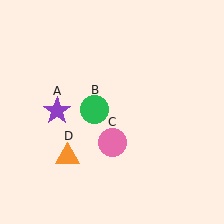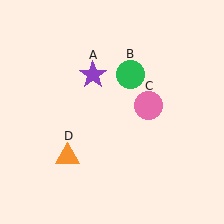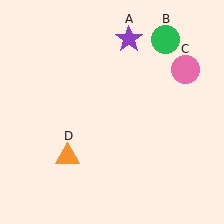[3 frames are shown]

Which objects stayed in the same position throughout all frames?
Orange triangle (object D) remained stationary.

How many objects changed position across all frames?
3 objects changed position: purple star (object A), green circle (object B), pink circle (object C).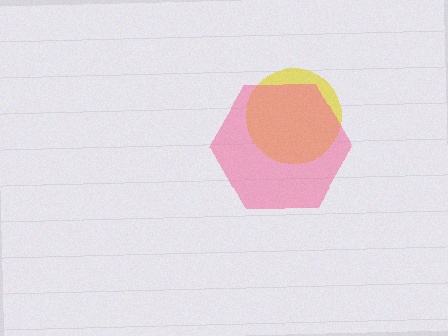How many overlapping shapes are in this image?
There are 2 overlapping shapes in the image.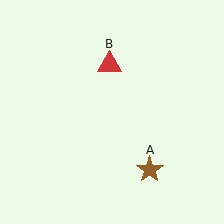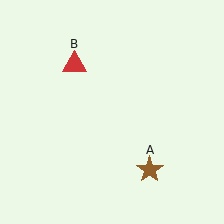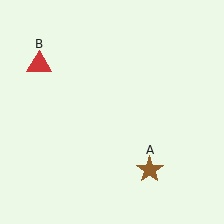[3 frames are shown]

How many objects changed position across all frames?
1 object changed position: red triangle (object B).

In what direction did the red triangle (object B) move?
The red triangle (object B) moved left.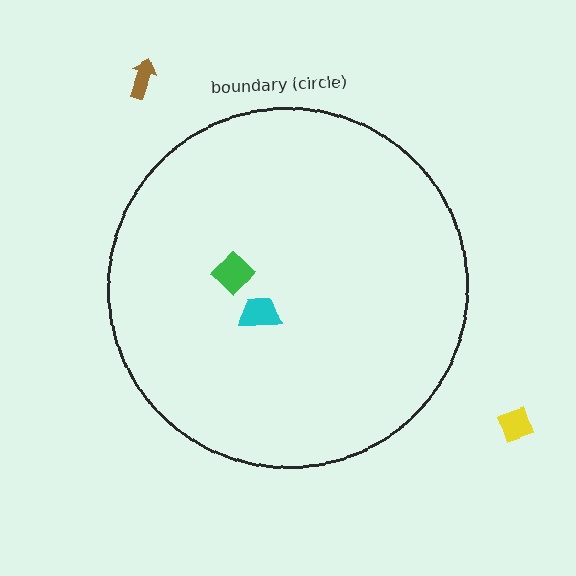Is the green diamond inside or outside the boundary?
Inside.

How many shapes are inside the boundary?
2 inside, 2 outside.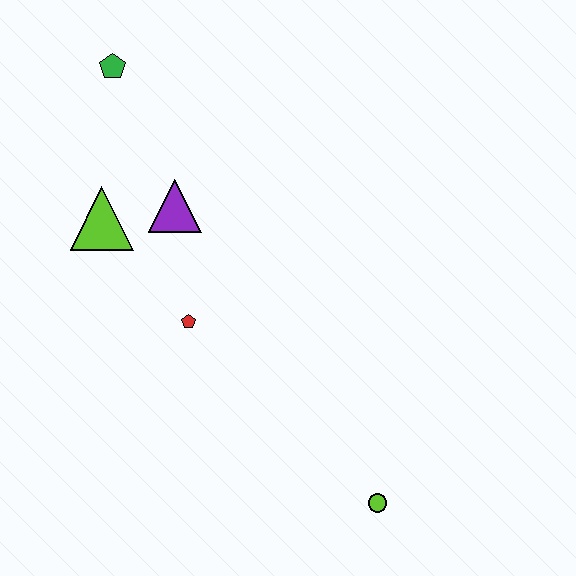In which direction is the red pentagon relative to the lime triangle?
The red pentagon is below the lime triangle.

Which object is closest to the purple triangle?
The lime triangle is closest to the purple triangle.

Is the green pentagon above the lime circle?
Yes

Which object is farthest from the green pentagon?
The lime circle is farthest from the green pentagon.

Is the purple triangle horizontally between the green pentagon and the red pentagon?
Yes